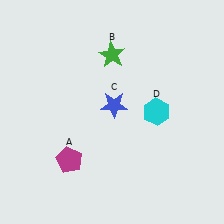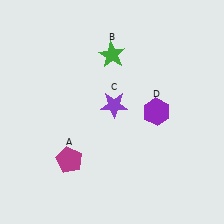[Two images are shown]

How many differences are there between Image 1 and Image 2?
There are 2 differences between the two images.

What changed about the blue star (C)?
In Image 1, C is blue. In Image 2, it changed to purple.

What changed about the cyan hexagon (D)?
In Image 1, D is cyan. In Image 2, it changed to purple.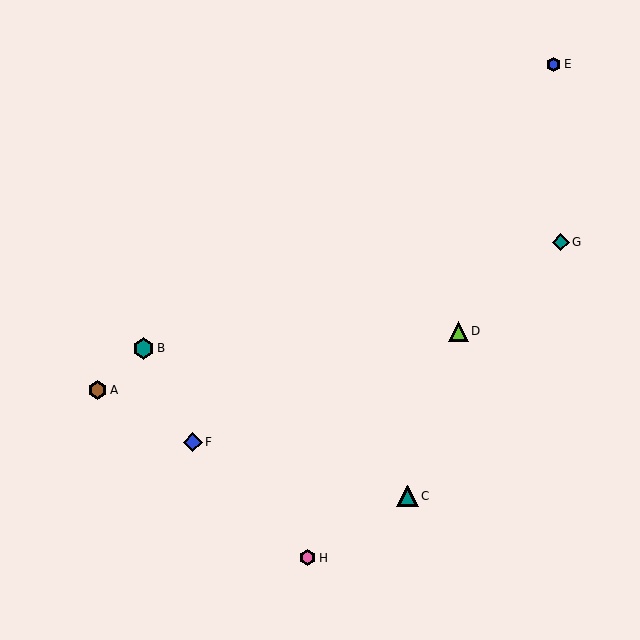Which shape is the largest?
The teal triangle (labeled C) is the largest.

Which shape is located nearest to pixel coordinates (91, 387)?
The brown hexagon (labeled A) at (98, 390) is nearest to that location.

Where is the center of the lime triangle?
The center of the lime triangle is at (459, 331).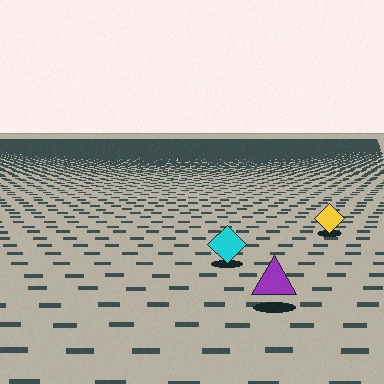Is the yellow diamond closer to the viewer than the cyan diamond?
No. The cyan diamond is closer — you can tell from the texture gradient: the ground texture is coarser near it.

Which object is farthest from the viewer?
The yellow diamond is farthest from the viewer. It appears smaller and the ground texture around it is denser.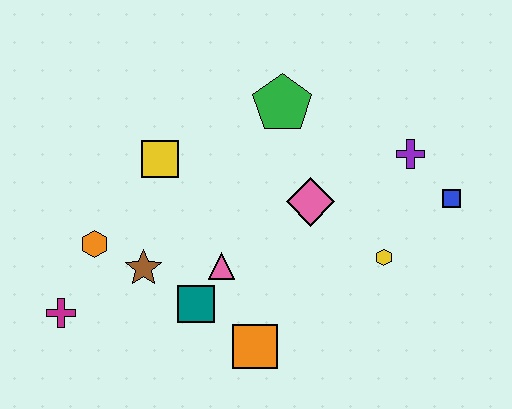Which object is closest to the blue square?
The purple cross is closest to the blue square.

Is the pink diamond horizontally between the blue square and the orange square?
Yes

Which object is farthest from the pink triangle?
The blue square is farthest from the pink triangle.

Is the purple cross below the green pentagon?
Yes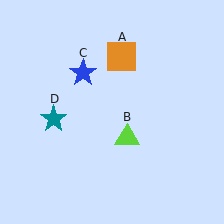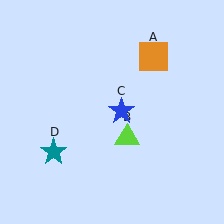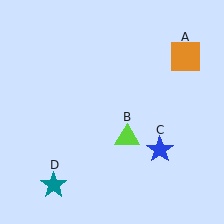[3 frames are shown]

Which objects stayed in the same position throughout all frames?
Lime triangle (object B) remained stationary.